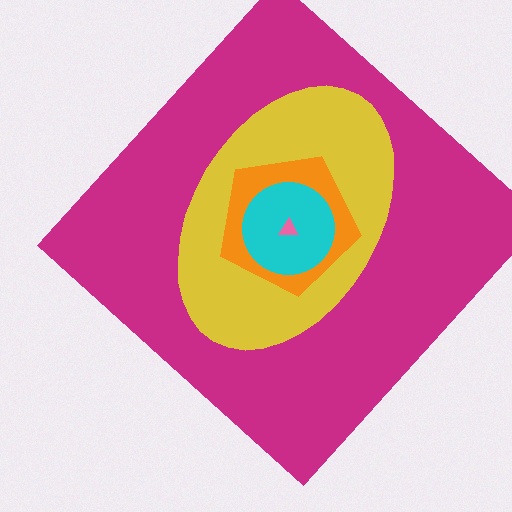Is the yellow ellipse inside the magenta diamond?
Yes.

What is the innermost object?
The pink triangle.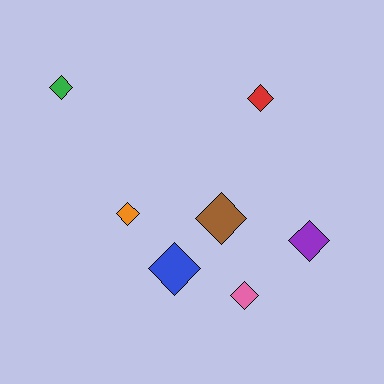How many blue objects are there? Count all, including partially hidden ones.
There is 1 blue object.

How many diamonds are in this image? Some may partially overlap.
There are 7 diamonds.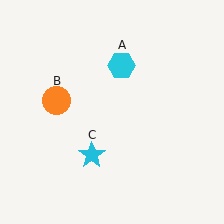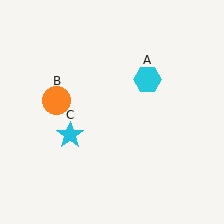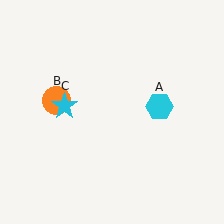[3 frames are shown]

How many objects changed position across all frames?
2 objects changed position: cyan hexagon (object A), cyan star (object C).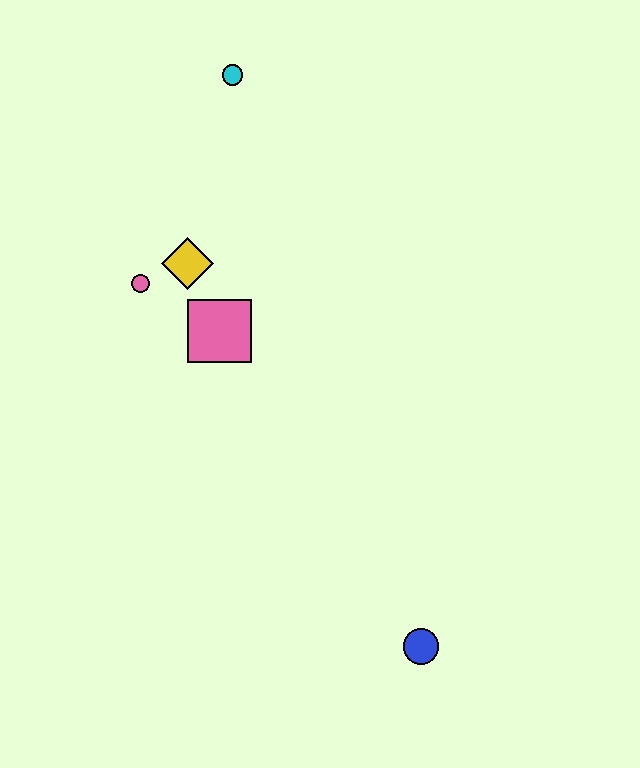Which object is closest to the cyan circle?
The yellow diamond is closest to the cyan circle.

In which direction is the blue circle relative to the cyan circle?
The blue circle is below the cyan circle.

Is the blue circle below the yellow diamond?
Yes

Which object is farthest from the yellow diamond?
The blue circle is farthest from the yellow diamond.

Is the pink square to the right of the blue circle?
No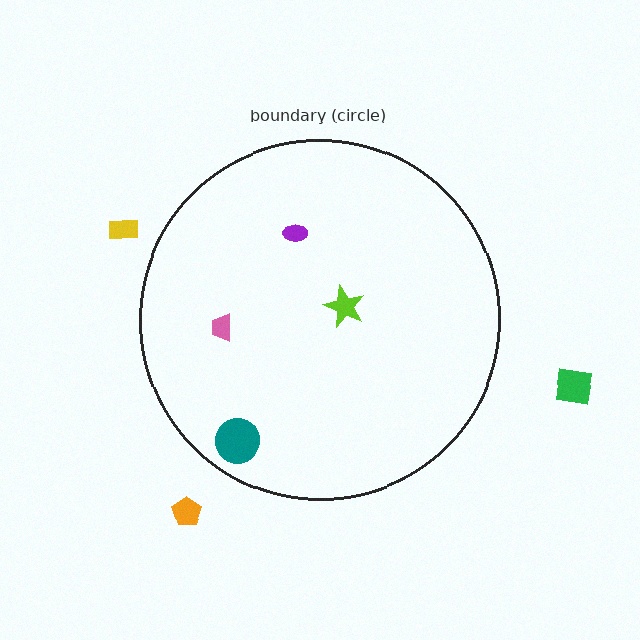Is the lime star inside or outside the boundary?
Inside.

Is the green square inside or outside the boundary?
Outside.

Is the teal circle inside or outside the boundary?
Inside.